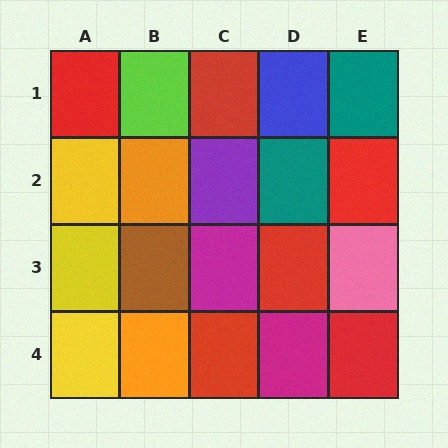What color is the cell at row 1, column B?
Lime.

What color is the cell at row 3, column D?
Red.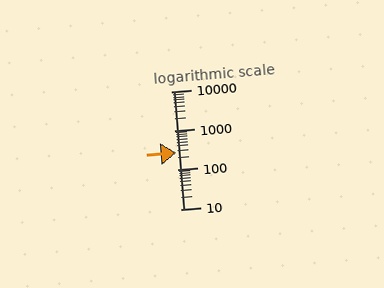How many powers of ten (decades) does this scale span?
The scale spans 3 decades, from 10 to 10000.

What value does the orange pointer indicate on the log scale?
The pointer indicates approximately 270.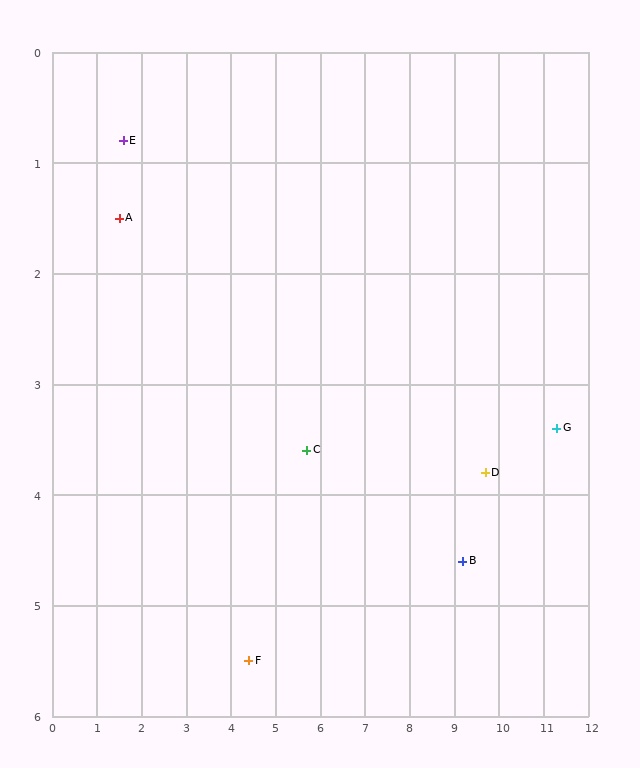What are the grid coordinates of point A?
Point A is at approximately (1.5, 1.5).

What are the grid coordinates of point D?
Point D is at approximately (9.7, 3.8).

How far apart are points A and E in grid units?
Points A and E are about 0.7 grid units apart.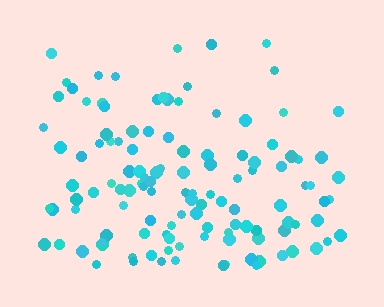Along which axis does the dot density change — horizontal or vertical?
Vertical.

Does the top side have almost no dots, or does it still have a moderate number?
Still a moderate number, just noticeably fewer than the bottom.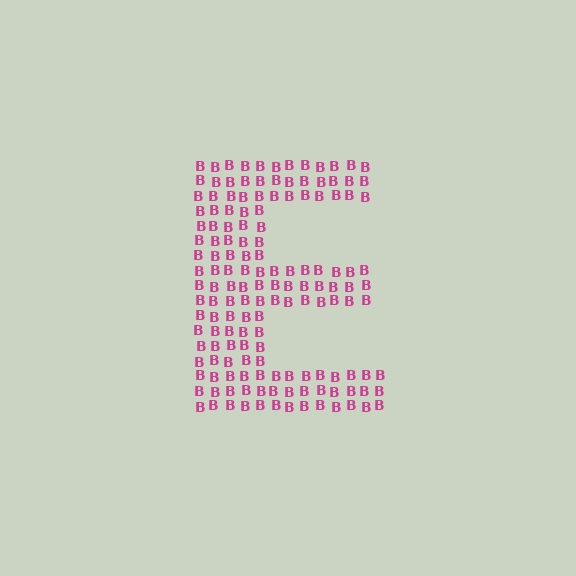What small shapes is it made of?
It is made of small letter B's.